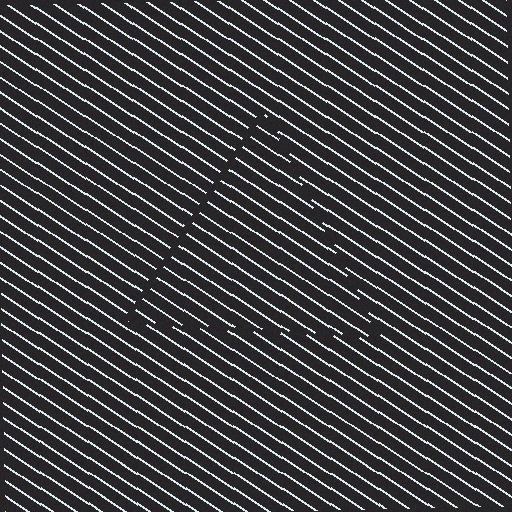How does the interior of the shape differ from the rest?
The interior of the shape contains the same grating, shifted by half a period — the contour is defined by the phase discontinuity where line-ends from the inner and outer gratings abut.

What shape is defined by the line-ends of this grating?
An illusory triangle. The interior of the shape contains the same grating, shifted by half a period — the contour is defined by the phase discontinuity where line-ends from the inner and outer gratings abut.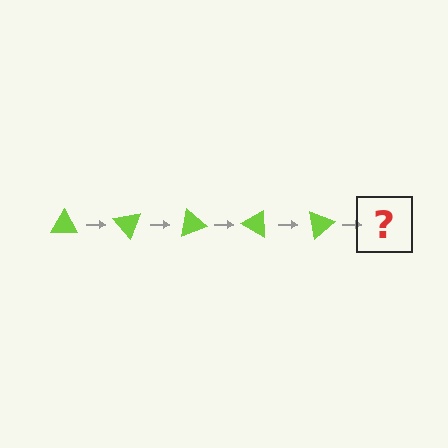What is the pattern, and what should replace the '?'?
The pattern is that the triangle rotates 50 degrees each step. The '?' should be a lime triangle rotated 250 degrees.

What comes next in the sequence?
The next element should be a lime triangle rotated 250 degrees.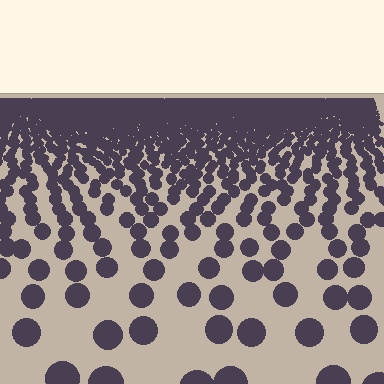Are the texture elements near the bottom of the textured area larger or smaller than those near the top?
Larger. Near the bottom, elements are closer to the viewer and appear at a bigger on-screen size.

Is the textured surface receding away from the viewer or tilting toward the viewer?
The surface is receding away from the viewer. Texture elements get smaller and denser toward the top.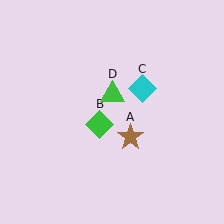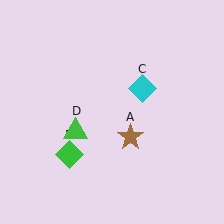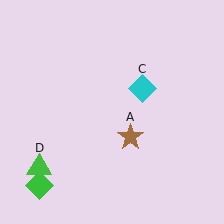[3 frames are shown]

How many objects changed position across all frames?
2 objects changed position: green diamond (object B), green triangle (object D).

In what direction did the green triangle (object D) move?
The green triangle (object D) moved down and to the left.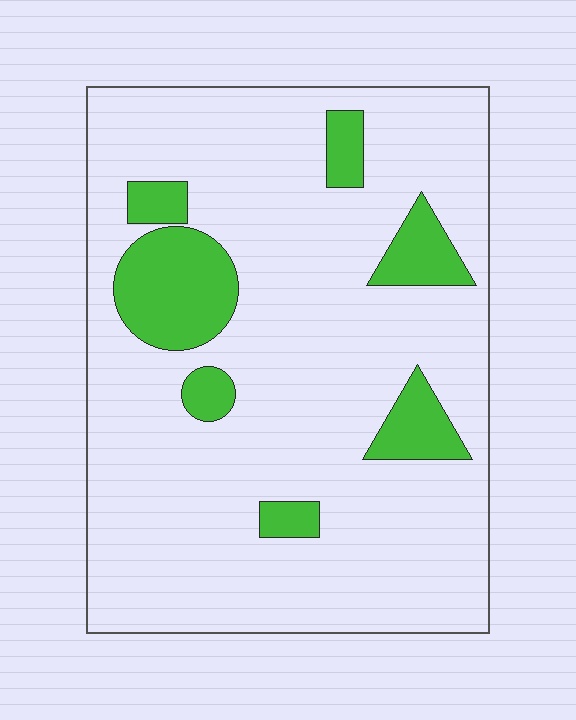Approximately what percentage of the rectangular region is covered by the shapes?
Approximately 15%.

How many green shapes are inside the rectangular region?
7.